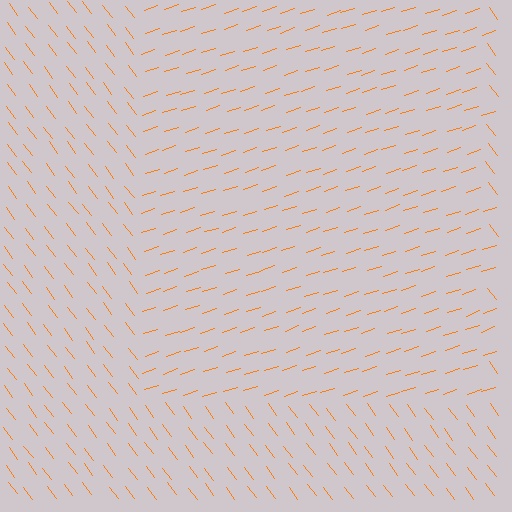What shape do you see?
I see a rectangle.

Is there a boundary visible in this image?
Yes, there is a texture boundary formed by a change in line orientation.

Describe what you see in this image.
The image is filled with small orange line segments. A rectangle region in the image has lines oriented differently from the surrounding lines, creating a visible texture boundary.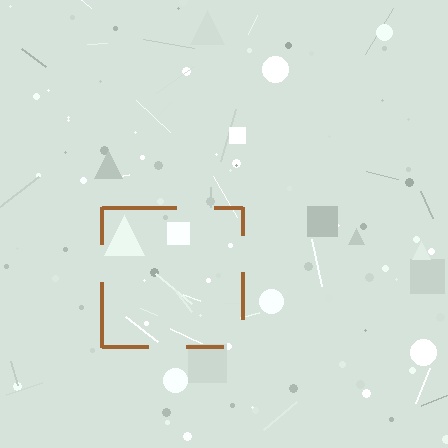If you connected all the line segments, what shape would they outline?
They would outline a square.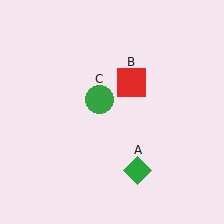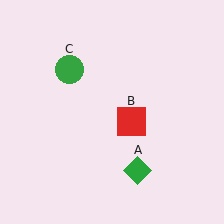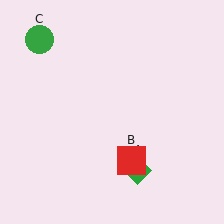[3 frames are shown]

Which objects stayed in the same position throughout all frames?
Green diamond (object A) remained stationary.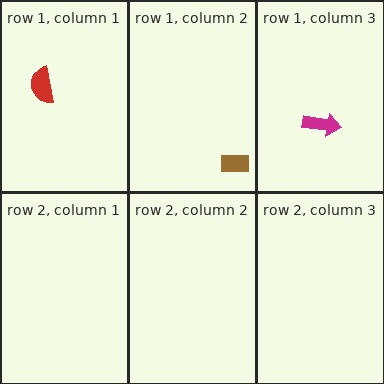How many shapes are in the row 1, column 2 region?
1.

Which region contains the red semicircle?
The row 1, column 1 region.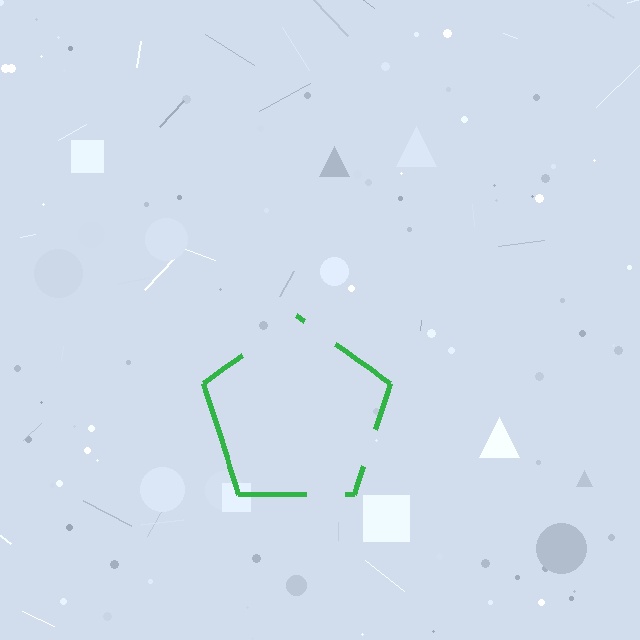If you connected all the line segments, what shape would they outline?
They would outline a pentagon.